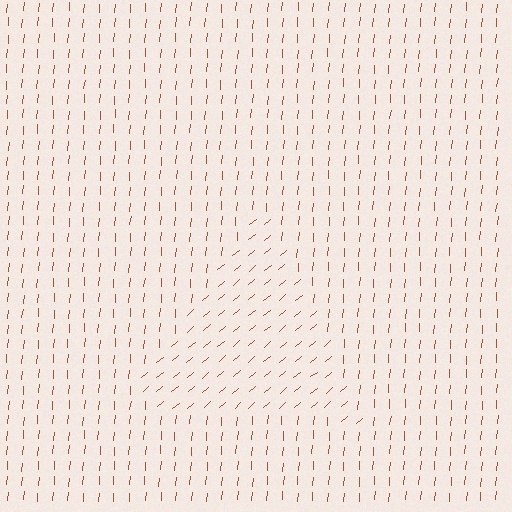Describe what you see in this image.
The image is filled with small brown line segments. A triangle region in the image has lines oriented differently from the surrounding lines, creating a visible texture boundary.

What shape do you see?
I see a triangle.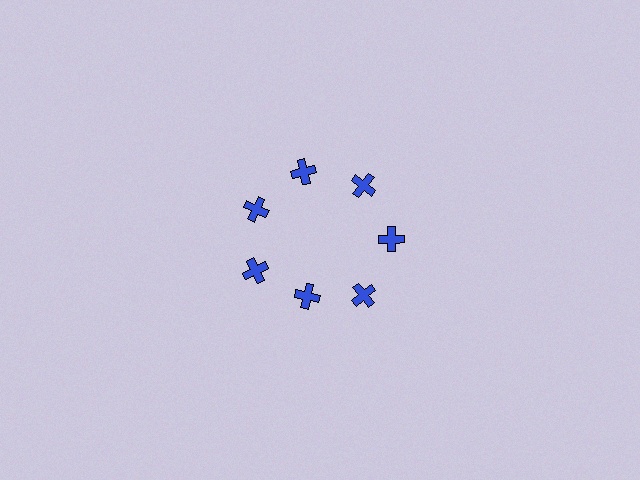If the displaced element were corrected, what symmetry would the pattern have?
It would have 7-fold rotational symmetry — the pattern would map onto itself every 51 degrees.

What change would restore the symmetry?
The symmetry would be restored by moving it outward, back onto the ring so that all 7 crosses sit at equal angles and equal distance from the center.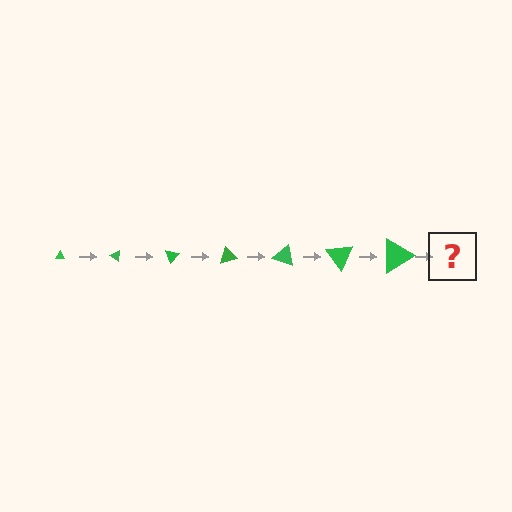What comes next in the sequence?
The next element should be a triangle, larger than the previous one and rotated 245 degrees from the start.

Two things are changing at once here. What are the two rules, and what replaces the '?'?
The two rules are that the triangle grows larger each step and it rotates 35 degrees each step. The '?' should be a triangle, larger than the previous one and rotated 245 degrees from the start.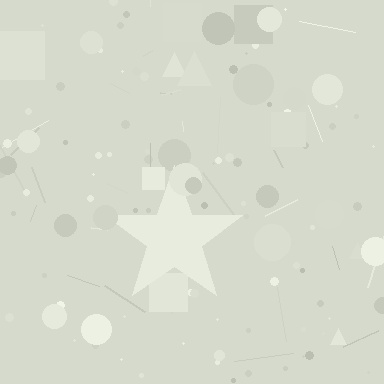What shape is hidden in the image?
A star is hidden in the image.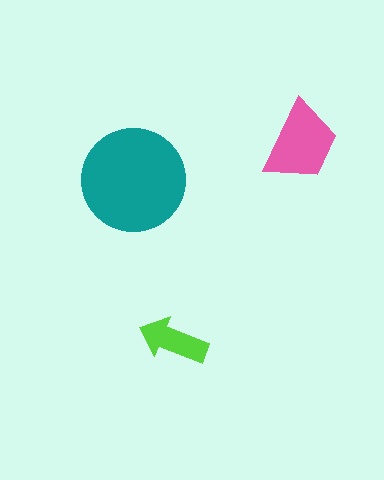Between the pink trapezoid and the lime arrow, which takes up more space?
The pink trapezoid.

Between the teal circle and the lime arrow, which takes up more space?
The teal circle.